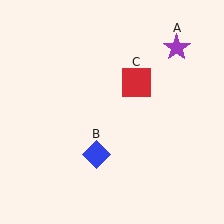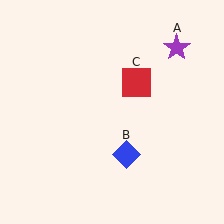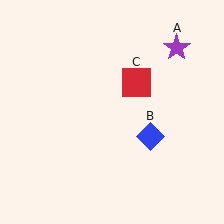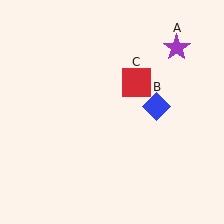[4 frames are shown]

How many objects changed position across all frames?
1 object changed position: blue diamond (object B).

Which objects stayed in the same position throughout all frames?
Purple star (object A) and red square (object C) remained stationary.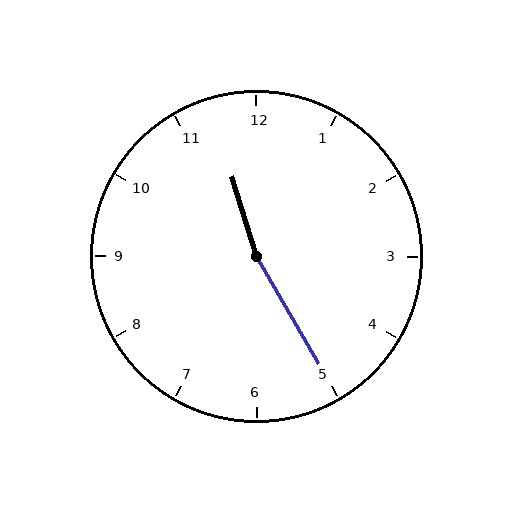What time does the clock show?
11:25.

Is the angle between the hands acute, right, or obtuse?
It is obtuse.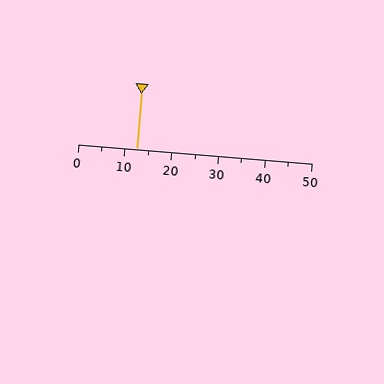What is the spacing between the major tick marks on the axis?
The major ticks are spaced 10 apart.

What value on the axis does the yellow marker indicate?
The marker indicates approximately 12.5.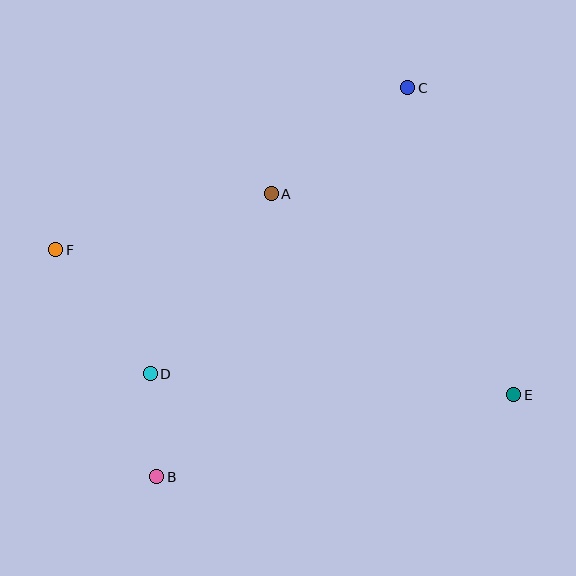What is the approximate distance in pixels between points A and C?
The distance between A and C is approximately 173 pixels.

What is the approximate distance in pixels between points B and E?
The distance between B and E is approximately 366 pixels.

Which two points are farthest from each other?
Points E and F are farthest from each other.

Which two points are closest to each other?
Points B and D are closest to each other.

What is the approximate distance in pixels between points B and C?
The distance between B and C is approximately 463 pixels.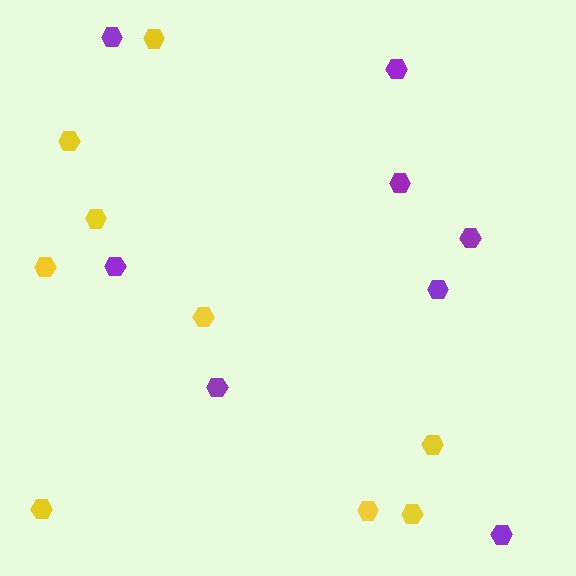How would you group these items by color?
There are 2 groups: one group of purple hexagons (8) and one group of yellow hexagons (9).